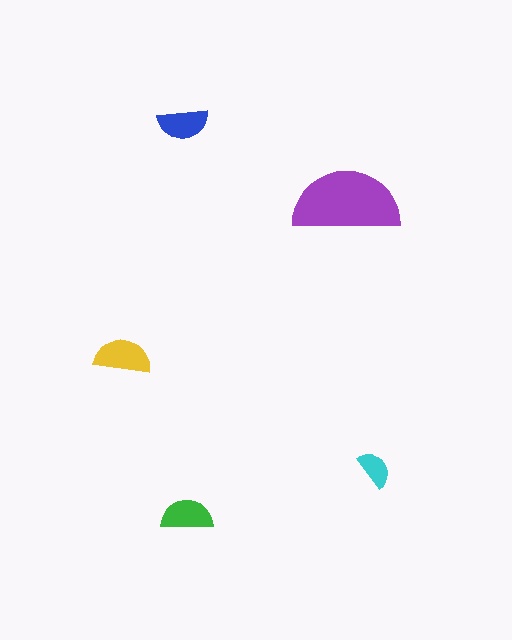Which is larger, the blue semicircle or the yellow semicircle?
The yellow one.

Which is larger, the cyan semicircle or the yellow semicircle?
The yellow one.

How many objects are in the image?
There are 5 objects in the image.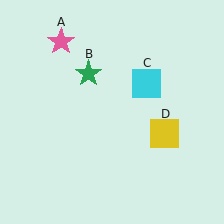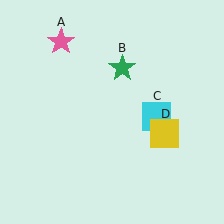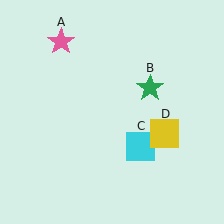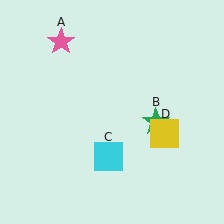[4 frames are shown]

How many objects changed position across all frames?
2 objects changed position: green star (object B), cyan square (object C).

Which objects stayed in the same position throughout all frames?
Pink star (object A) and yellow square (object D) remained stationary.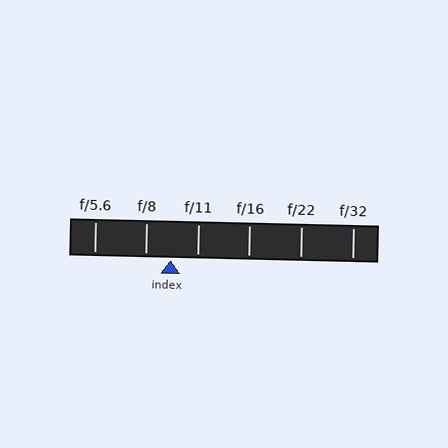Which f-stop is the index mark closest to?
The index mark is closest to f/8.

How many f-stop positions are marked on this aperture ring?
There are 6 f-stop positions marked.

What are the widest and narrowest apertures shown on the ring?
The widest aperture shown is f/5.6 and the narrowest is f/32.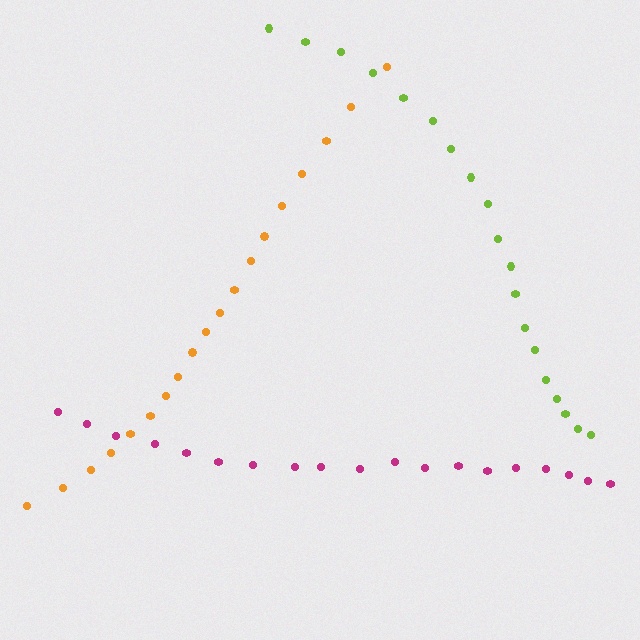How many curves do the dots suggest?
There are 3 distinct paths.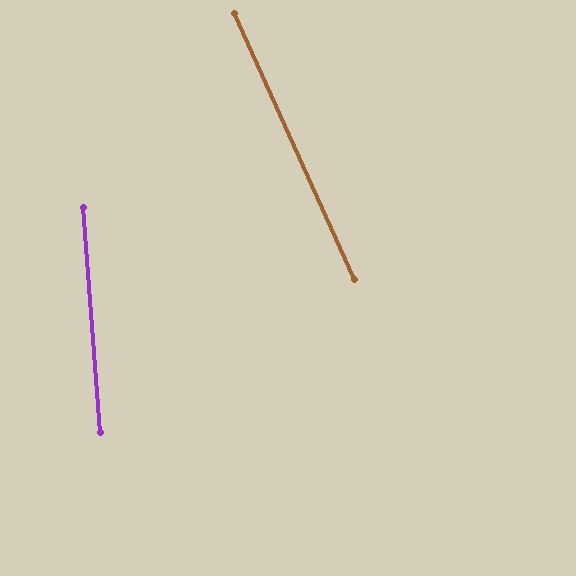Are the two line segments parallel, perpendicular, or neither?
Neither parallel nor perpendicular — they differ by about 20°.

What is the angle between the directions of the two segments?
Approximately 20 degrees.